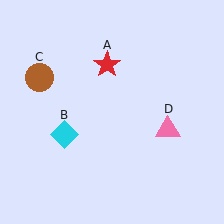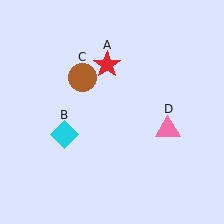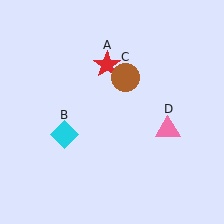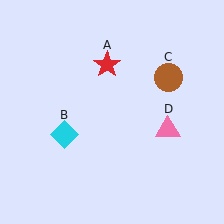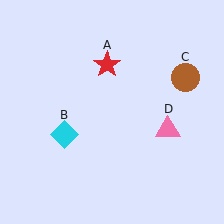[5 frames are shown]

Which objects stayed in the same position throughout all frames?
Red star (object A) and cyan diamond (object B) and pink triangle (object D) remained stationary.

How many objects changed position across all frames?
1 object changed position: brown circle (object C).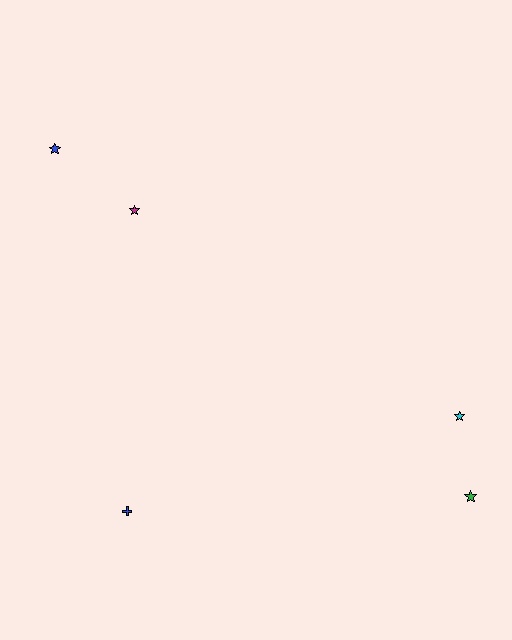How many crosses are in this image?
There is 1 cross.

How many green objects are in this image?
There is 1 green object.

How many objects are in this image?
There are 5 objects.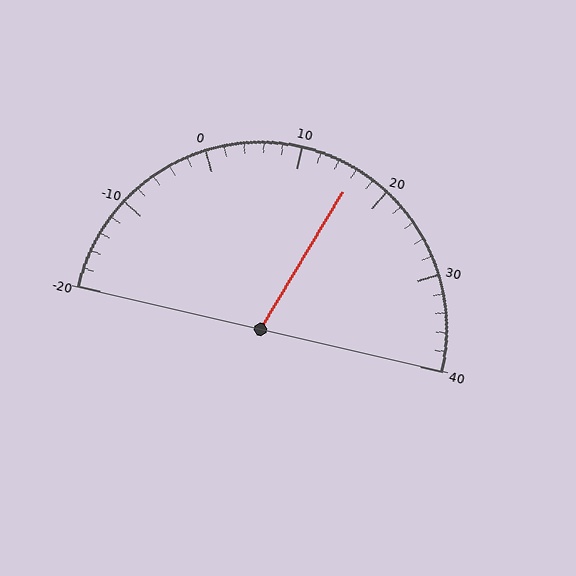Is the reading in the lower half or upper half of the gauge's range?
The reading is in the upper half of the range (-20 to 40).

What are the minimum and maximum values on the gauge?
The gauge ranges from -20 to 40.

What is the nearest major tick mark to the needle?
The nearest major tick mark is 20.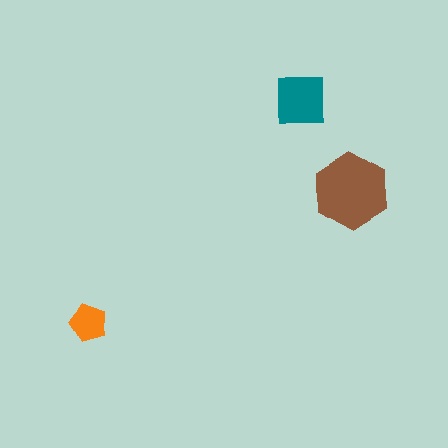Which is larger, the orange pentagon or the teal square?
The teal square.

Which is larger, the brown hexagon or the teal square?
The brown hexagon.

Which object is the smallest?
The orange pentagon.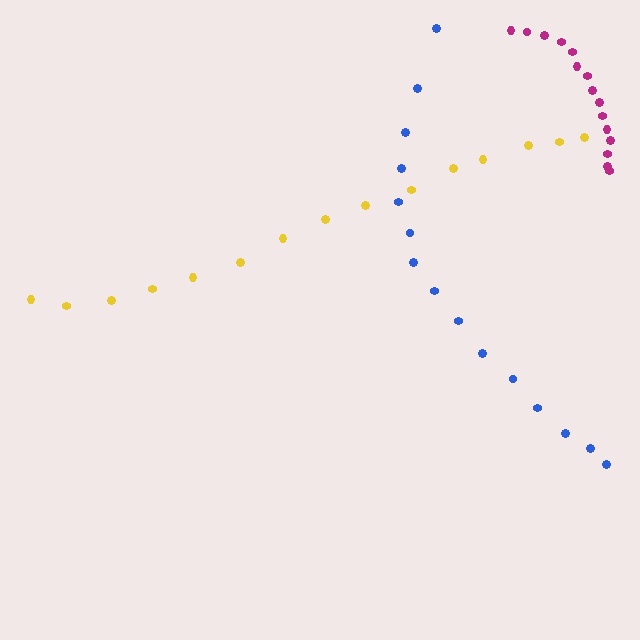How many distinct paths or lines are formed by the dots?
There are 3 distinct paths.